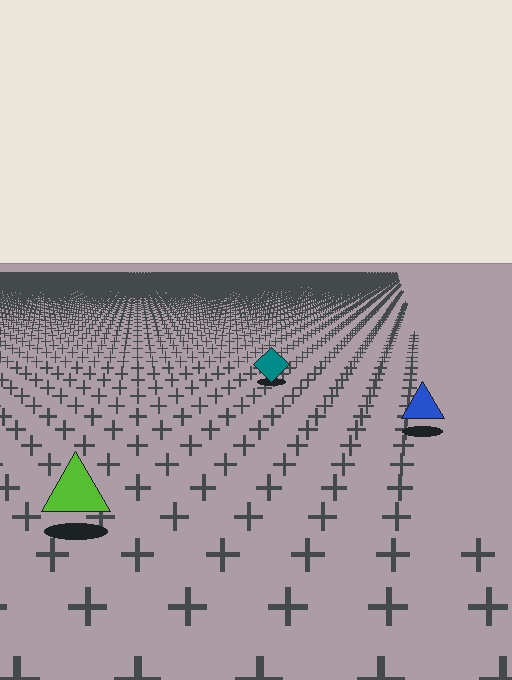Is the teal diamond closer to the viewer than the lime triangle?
No. The lime triangle is closer — you can tell from the texture gradient: the ground texture is coarser near it.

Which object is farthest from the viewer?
The teal diamond is farthest from the viewer. It appears smaller and the ground texture around it is denser.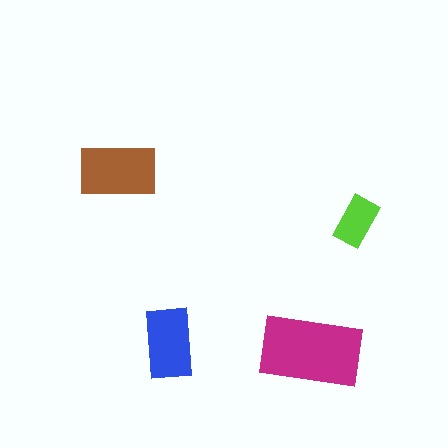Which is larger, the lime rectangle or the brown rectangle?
The brown one.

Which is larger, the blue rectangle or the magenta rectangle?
The magenta one.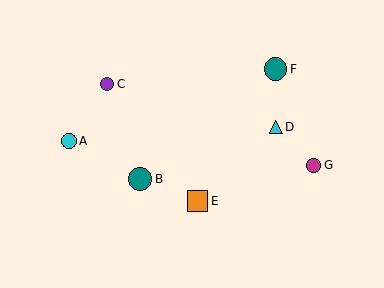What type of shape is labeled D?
Shape D is a cyan triangle.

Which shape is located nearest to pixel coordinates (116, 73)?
The purple circle (labeled C) at (107, 84) is nearest to that location.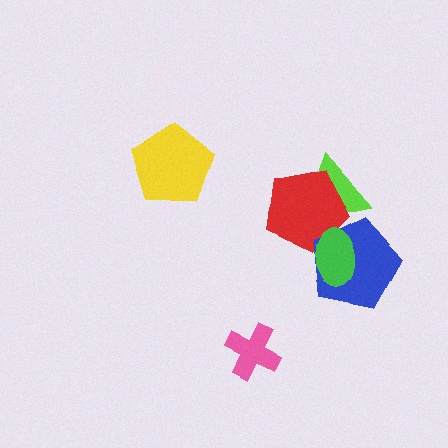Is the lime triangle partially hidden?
Yes, it is partially covered by another shape.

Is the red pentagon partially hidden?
Yes, it is partially covered by another shape.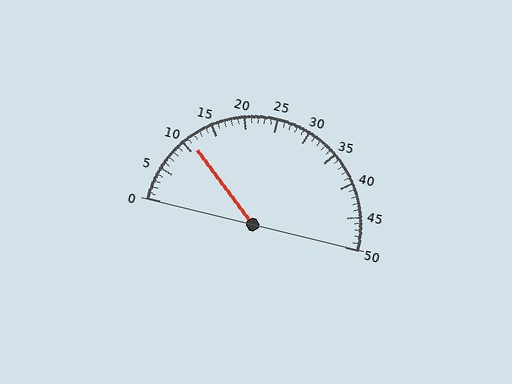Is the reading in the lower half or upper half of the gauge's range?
The reading is in the lower half of the range (0 to 50).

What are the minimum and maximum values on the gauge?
The gauge ranges from 0 to 50.